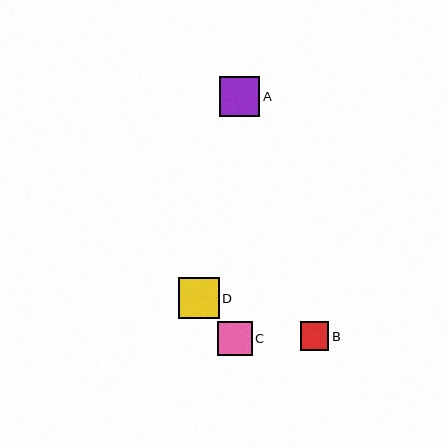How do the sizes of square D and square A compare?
Square D and square A are approximately the same size.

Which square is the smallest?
Square B is the smallest with a size of approximately 29 pixels.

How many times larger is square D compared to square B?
Square D is approximately 1.4 times the size of square B.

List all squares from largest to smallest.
From largest to smallest: D, A, C, B.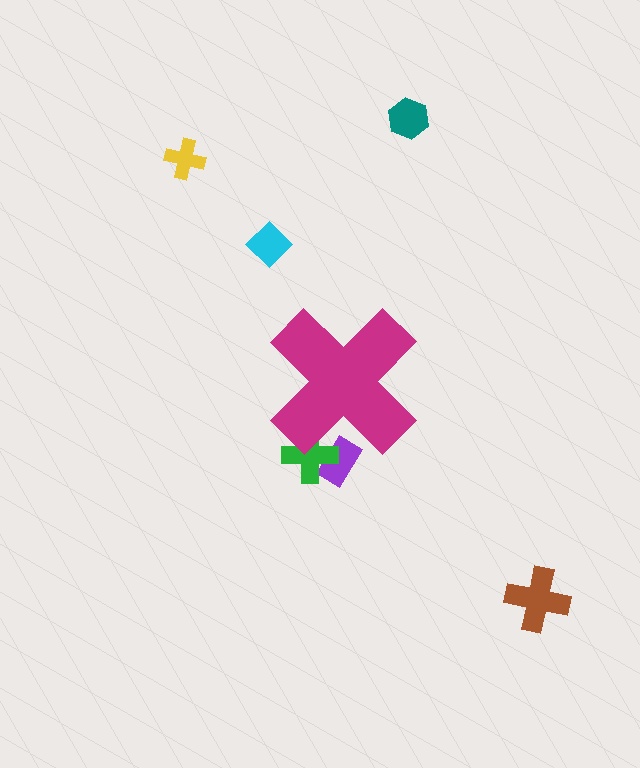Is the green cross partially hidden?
Yes, the green cross is partially hidden behind the magenta cross.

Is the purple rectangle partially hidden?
Yes, the purple rectangle is partially hidden behind the magenta cross.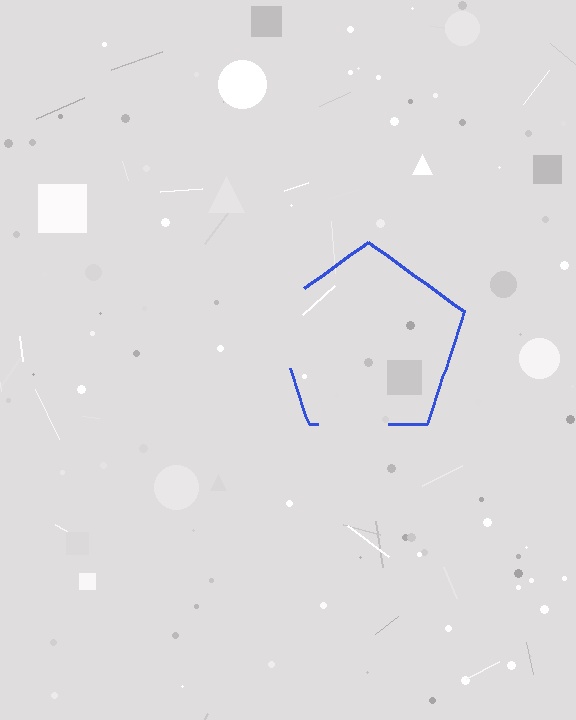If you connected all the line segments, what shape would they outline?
They would outline a pentagon.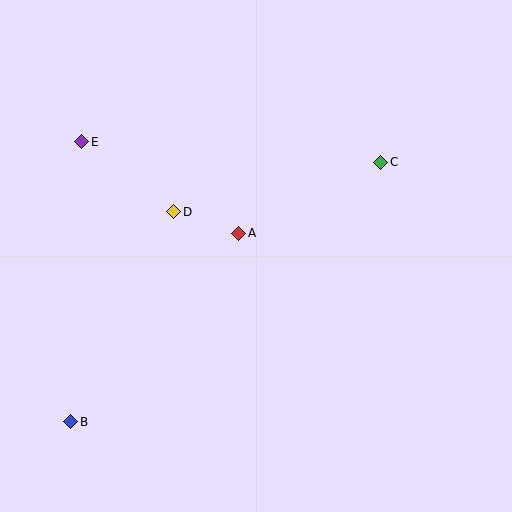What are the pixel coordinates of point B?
Point B is at (71, 422).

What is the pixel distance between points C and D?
The distance between C and D is 213 pixels.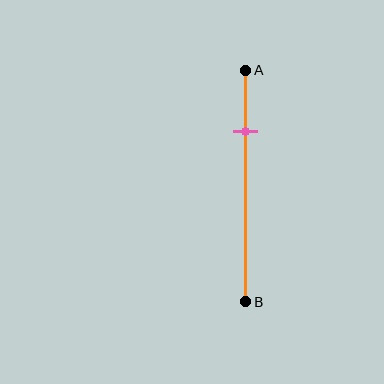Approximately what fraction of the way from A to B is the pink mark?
The pink mark is approximately 25% of the way from A to B.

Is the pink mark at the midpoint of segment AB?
No, the mark is at about 25% from A, not at the 50% midpoint.